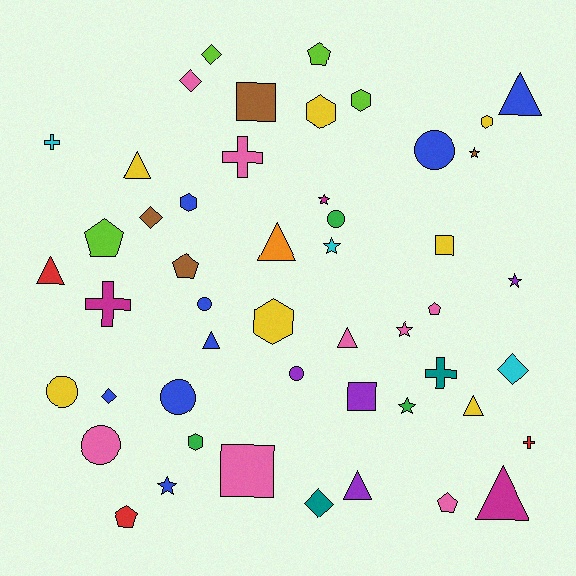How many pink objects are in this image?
There are 8 pink objects.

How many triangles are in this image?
There are 9 triangles.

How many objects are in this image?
There are 50 objects.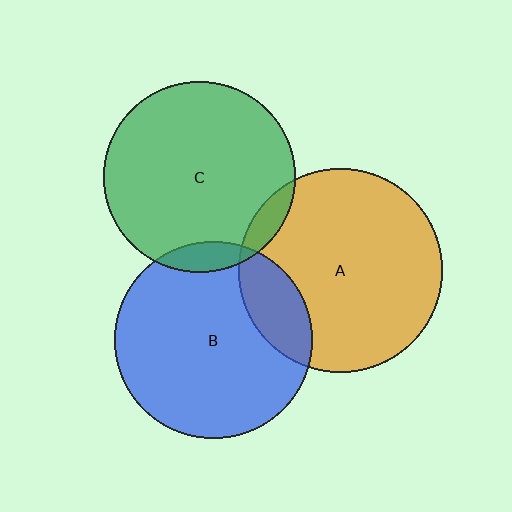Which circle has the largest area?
Circle A (orange).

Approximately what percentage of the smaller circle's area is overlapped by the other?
Approximately 5%.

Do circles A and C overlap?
Yes.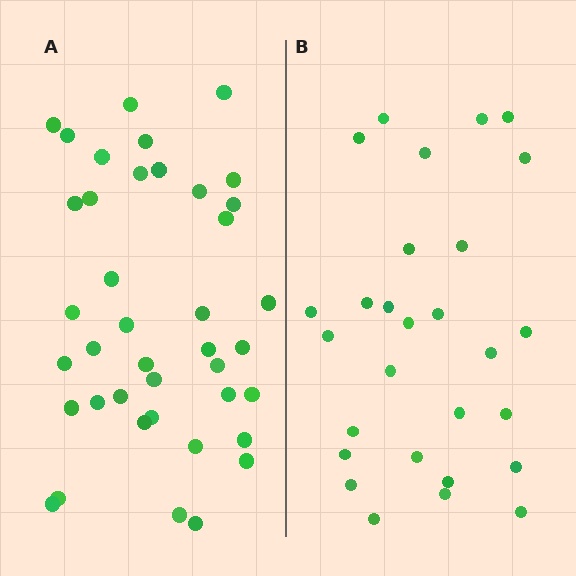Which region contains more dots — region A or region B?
Region A (the left region) has more dots.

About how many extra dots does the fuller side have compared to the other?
Region A has roughly 12 or so more dots than region B.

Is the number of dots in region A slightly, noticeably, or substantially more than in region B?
Region A has noticeably more, but not dramatically so. The ratio is roughly 1.4 to 1.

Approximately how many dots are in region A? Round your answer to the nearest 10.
About 40 dots.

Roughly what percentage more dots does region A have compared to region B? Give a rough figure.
About 45% more.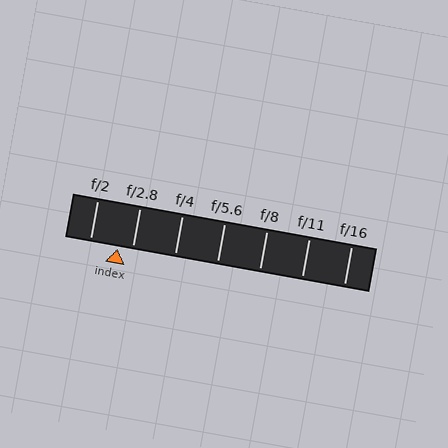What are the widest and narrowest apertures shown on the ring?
The widest aperture shown is f/2 and the narrowest is f/16.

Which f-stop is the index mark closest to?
The index mark is closest to f/2.8.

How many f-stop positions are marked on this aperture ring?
There are 7 f-stop positions marked.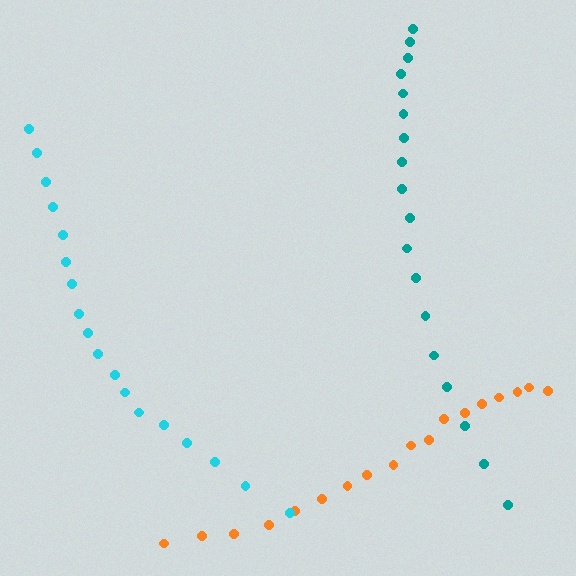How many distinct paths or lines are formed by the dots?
There are 3 distinct paths.